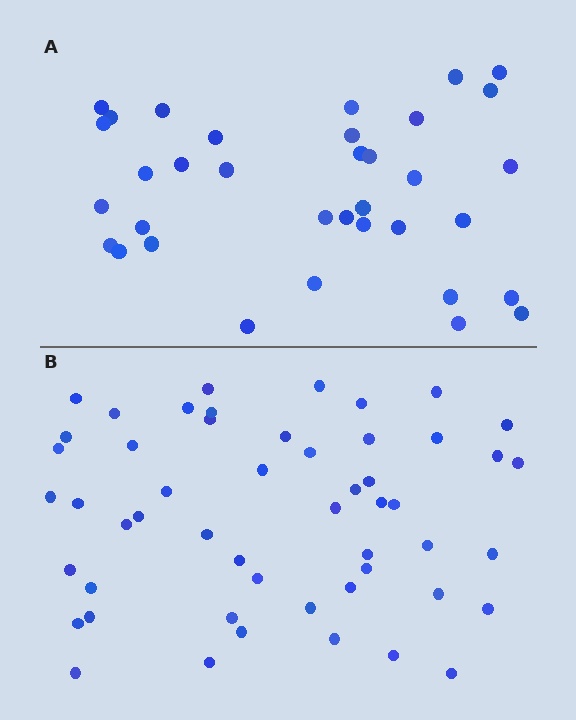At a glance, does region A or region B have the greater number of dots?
Region B (the bottom region) has more dots.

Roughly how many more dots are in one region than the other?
Region B has approximately 15 more dots than region A.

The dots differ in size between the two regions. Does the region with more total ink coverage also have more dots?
No. Region A has more total ink coverage because its dots are larger, but region B actually contains more individual dots. Total area can be misleading — the number of items is what matters here.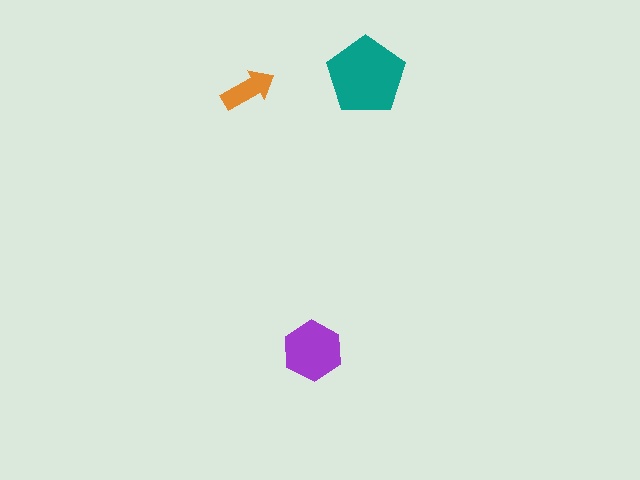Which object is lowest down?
The purple hexagon is bottommost.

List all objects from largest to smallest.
The teal pentagon, the purple hexagon, the orange arrow.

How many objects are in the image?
There are 3 objects in the image.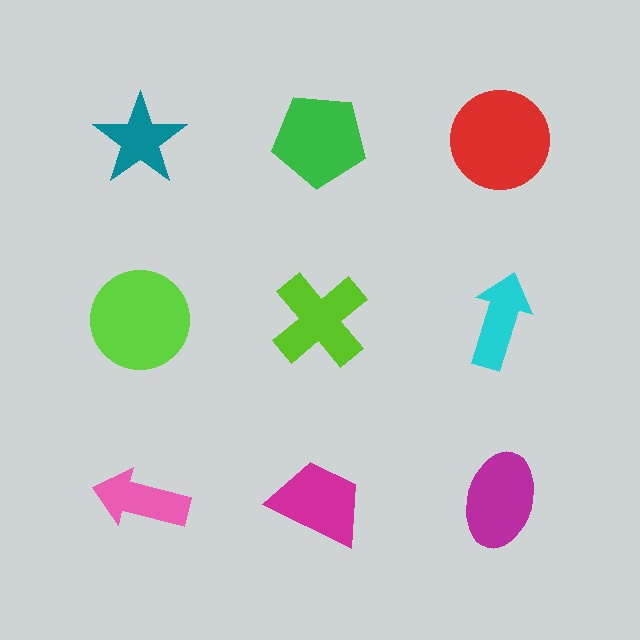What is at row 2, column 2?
A lime cross.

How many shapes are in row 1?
3 shapes.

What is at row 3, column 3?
A magenta ellipse.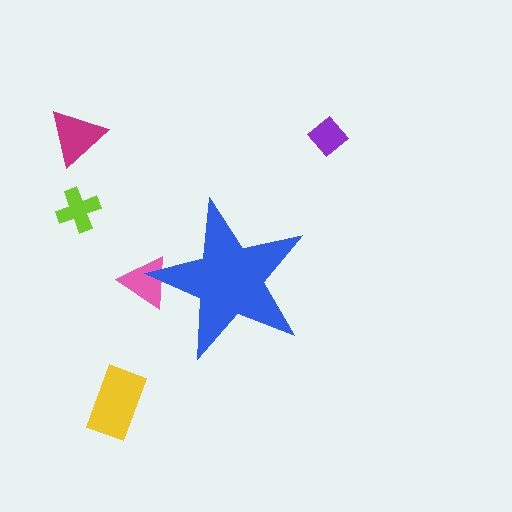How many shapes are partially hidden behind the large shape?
1 shape is partially hidden.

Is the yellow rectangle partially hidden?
No, the yellow rectangle is fully visible.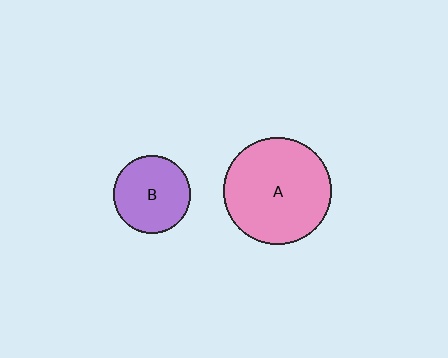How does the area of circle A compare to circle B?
Approximately 1.9 times.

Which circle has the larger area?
Circle A (pink).